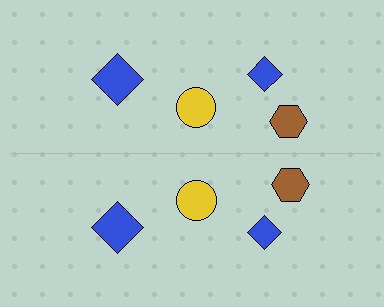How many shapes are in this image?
There are 8 shapes in this image.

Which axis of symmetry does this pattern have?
The pattern has a horizontal axis of symmetry running through the center of the image.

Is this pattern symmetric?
Yes, this pattern has bilateral (reflection) symmetry.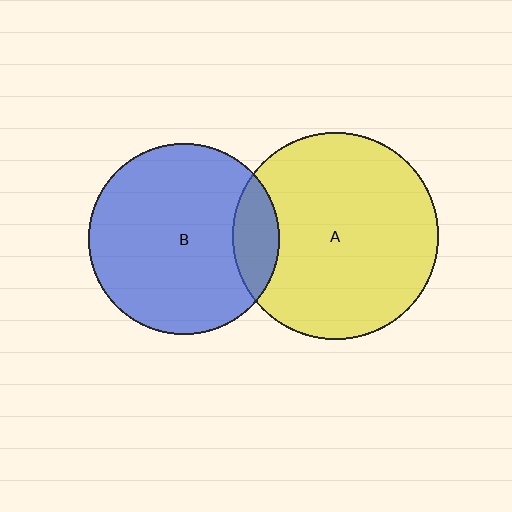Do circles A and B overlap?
Yes.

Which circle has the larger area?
Circle A (yellow).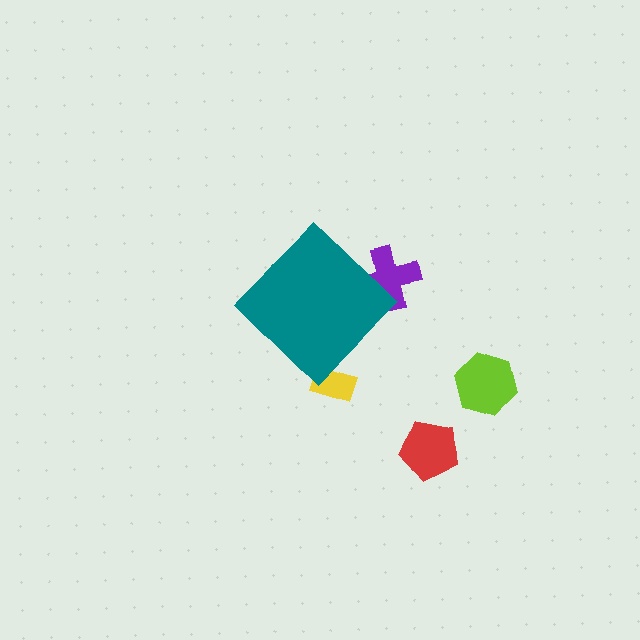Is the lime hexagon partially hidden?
No, the lime hexagon is fully visible.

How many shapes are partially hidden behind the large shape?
2 shapes are partially hidden.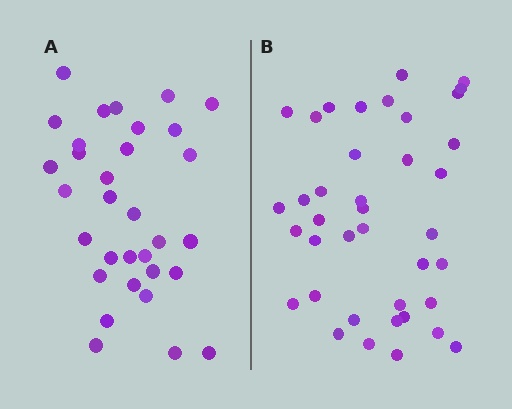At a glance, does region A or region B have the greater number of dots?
Region B (the right region) has more dots.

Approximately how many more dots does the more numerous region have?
Region B has roughly 8 or so more dots than region A.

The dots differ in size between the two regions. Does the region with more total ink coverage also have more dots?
No. Region A has more total ink coverage because its dots are larger, but region B actually contains more individual dots. Total area can be misleading — the number of items is what matters here.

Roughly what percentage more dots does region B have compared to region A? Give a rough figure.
About 20% more.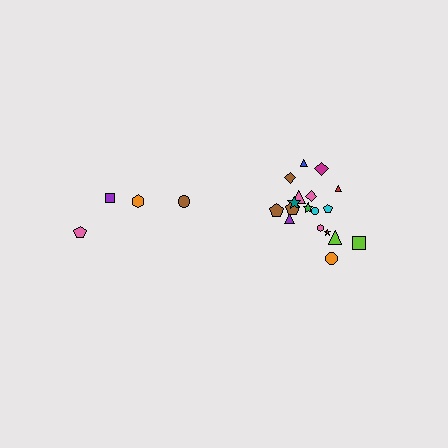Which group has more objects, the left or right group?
The right group.